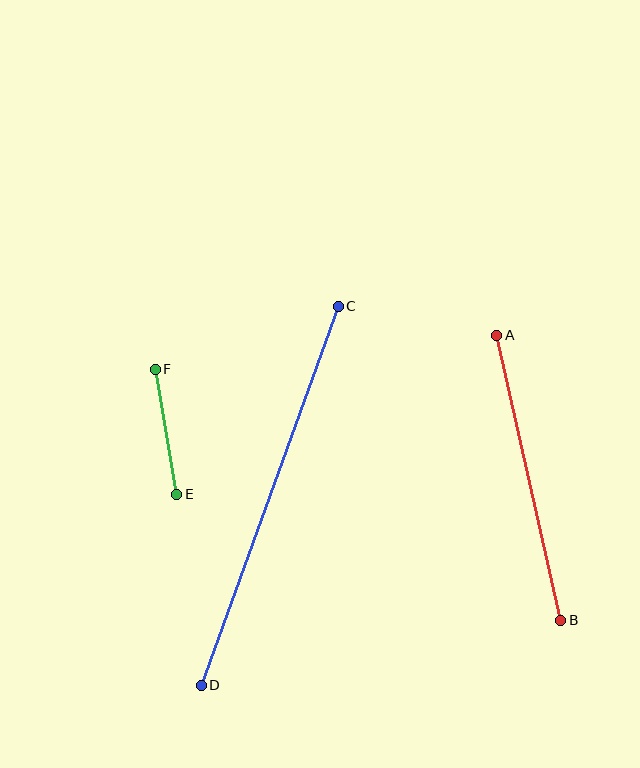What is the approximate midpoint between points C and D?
The midpoint is at approximately (270, 496) pixels.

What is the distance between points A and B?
The distance is approximately 293 pixels.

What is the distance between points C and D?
The distance is approximately 403 pixels.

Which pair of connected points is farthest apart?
Points C and D are farthest apart.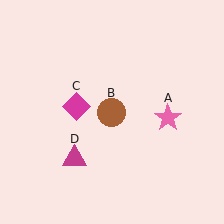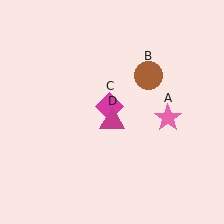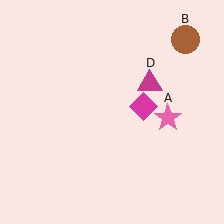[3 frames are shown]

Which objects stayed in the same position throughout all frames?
Pink star (object A) remained stationary.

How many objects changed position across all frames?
3 objects changed position: brown circle (object B), magenta diamond (object C), magenta triangle (object D).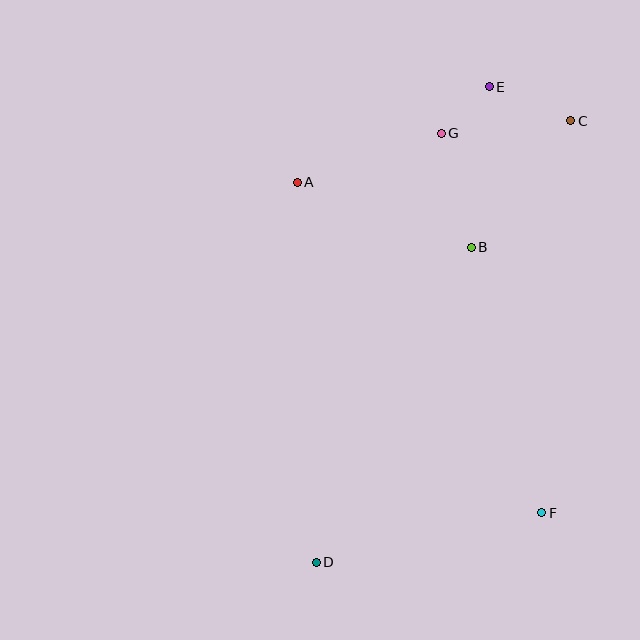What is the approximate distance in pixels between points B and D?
The distance between B and D is approximately 351 pixels.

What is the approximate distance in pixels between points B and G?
The distance between B and G is approximately 118 pixels.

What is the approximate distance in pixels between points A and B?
The distance between A and B is approximately 186 pixels.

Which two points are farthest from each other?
Points C and D are farthest from each other.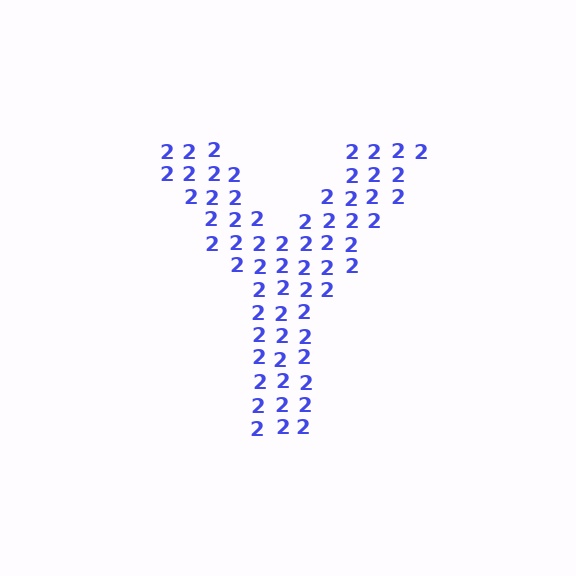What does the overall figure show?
The overall figure shows the letter Y.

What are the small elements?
The small elements are digit 2's.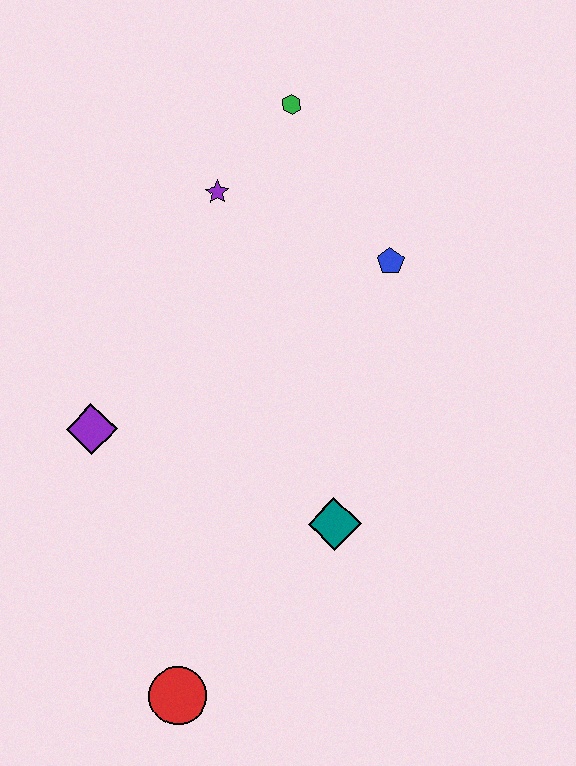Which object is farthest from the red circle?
The green hexagon is farthest from the red circle.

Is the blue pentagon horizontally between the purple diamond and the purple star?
No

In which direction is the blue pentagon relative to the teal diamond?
The blue pentagon is above the teal diamond.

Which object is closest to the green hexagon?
The purple star is closest to the green hexagon.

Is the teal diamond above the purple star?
No